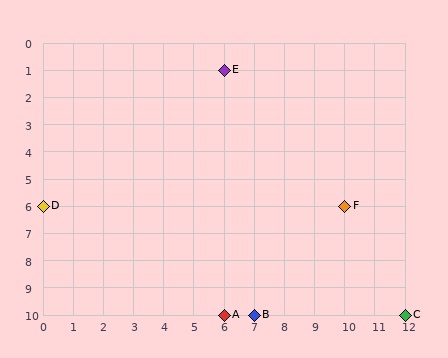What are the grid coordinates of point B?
Point B is at grid coordinates (7, 10).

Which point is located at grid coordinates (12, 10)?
Point C is at (12, 10).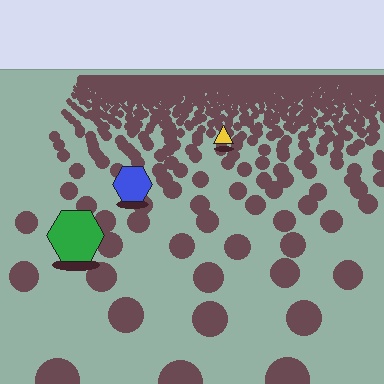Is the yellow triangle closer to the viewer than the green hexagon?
No. The green hexagon is closer — you can tell from the texture gradient: the ground texture is coarser near it.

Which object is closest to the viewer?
The green hexagon is closest. The texture marks near it are larger and more spread out.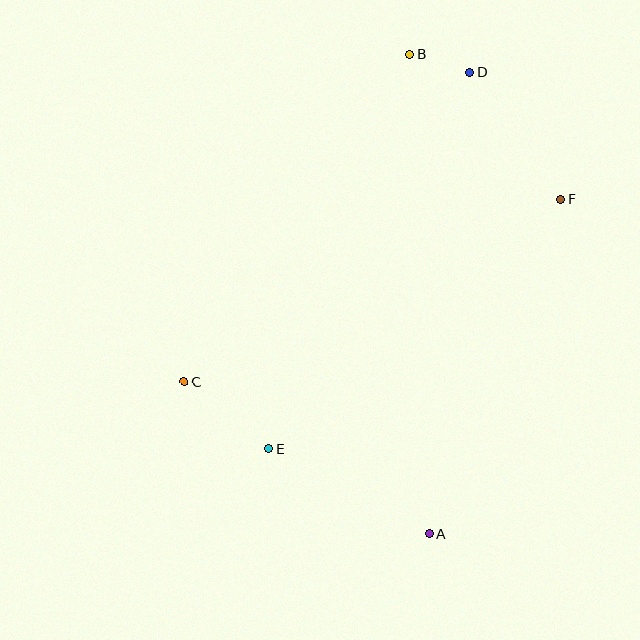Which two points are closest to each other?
Points B and D are closest to each other.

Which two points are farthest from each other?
Points A and B are farthest from each other.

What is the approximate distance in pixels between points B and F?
The distance between B and F is approximately 209 pixels.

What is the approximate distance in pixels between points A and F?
The distance between A and F is approximately 360 pixels.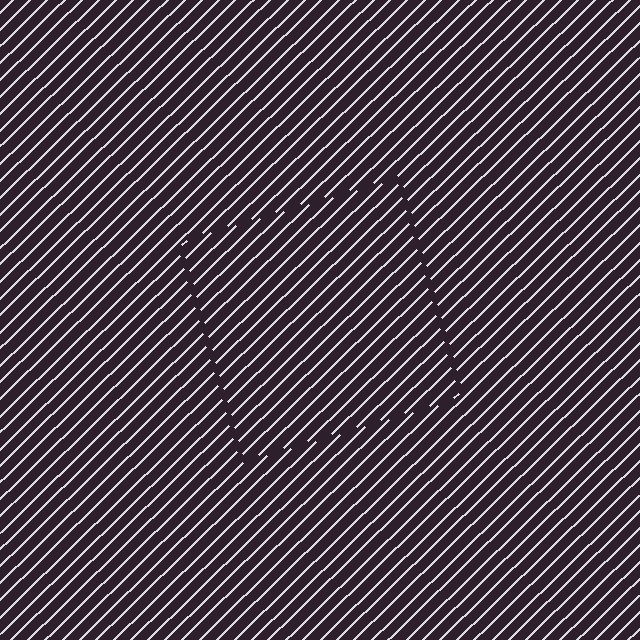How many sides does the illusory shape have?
4 sides — the line-ends trace a square.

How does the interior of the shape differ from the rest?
The interior of the shape contains the same grating, shifted by half a period — the contour is defined by the phase discontinuity where line-ends from the inner and outer gratings abut.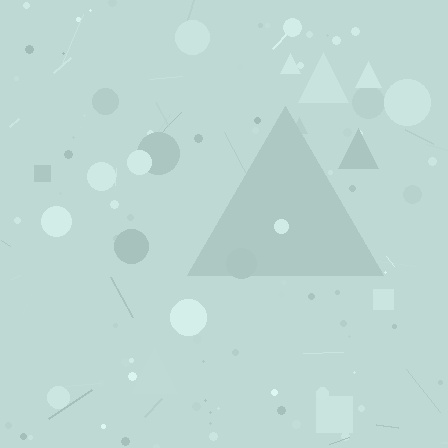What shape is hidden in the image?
A triangle is hidden in the image.